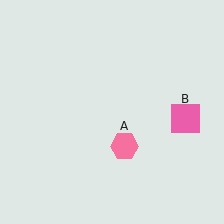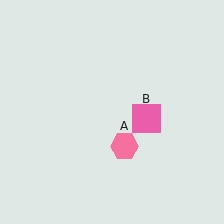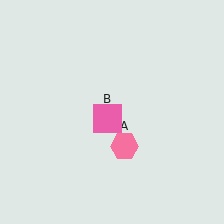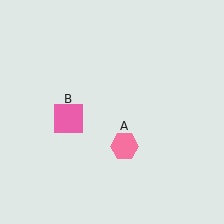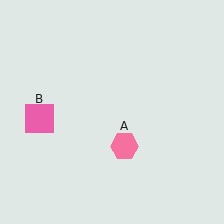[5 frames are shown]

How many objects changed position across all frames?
1 object changed position: pink square (object B).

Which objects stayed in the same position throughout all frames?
Pink hexagon (object A) remained stationary.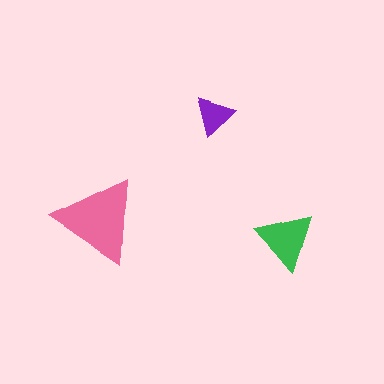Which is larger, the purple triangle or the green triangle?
The green one.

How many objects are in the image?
There are 3 objects in the image.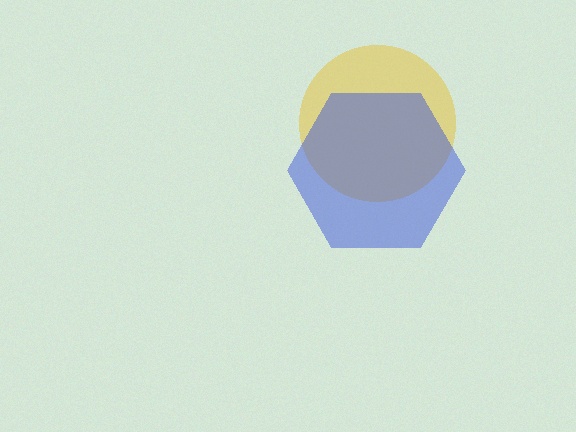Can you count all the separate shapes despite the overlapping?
Yes, there are 2 separate shapes.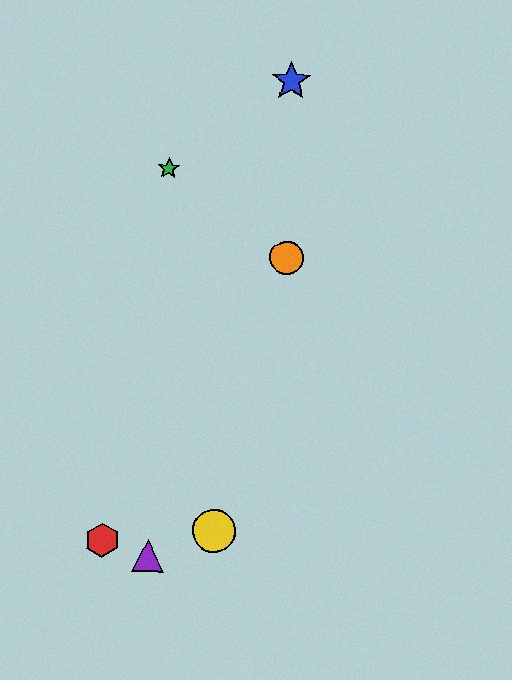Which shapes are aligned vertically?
The blue star, the orange circle are aligned vertically.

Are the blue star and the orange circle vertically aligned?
Yes, both are at x≈291.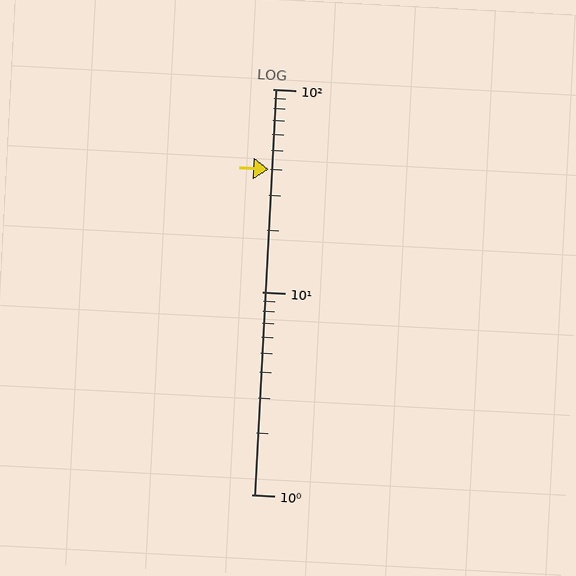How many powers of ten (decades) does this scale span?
The scale spans 2 decades, from 1 to 100.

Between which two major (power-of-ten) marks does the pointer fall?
The pointer is between 10 and 100.